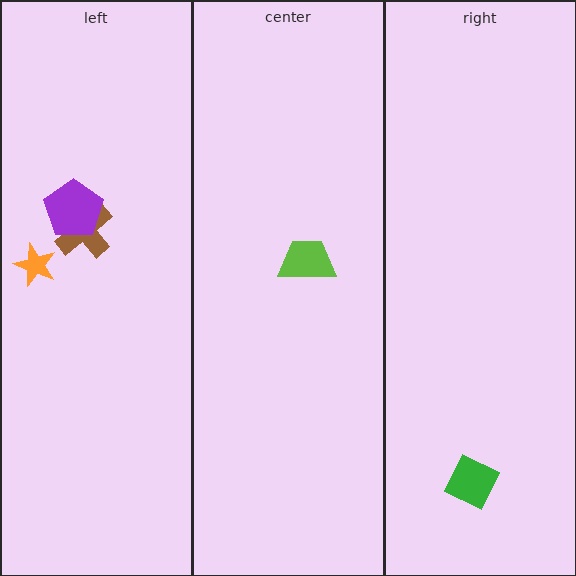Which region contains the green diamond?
The right region.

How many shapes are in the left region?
3.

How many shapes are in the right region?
1.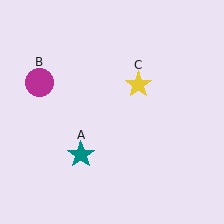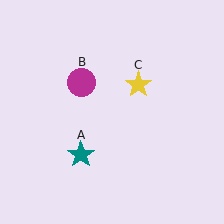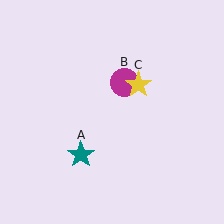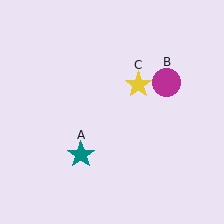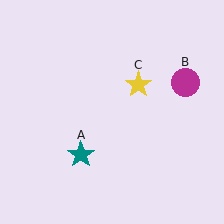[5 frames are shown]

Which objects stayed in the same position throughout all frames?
Teal star (object A) and yellow star (object C) remained stationary.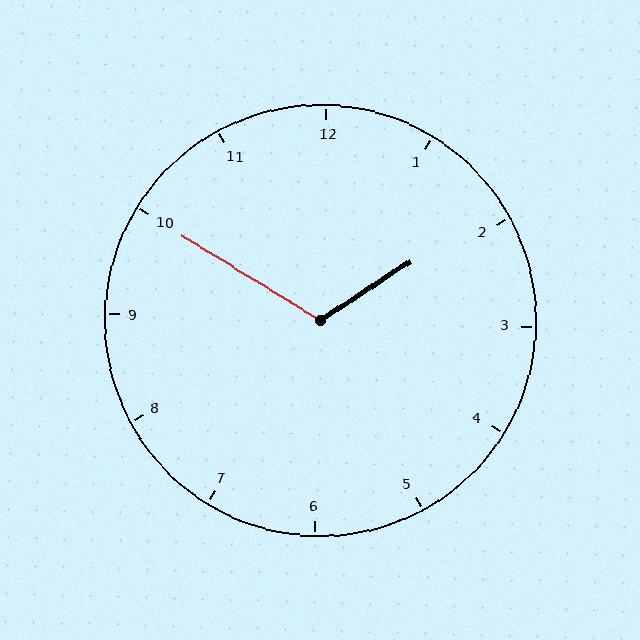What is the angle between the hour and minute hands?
Approximately 115 degrees.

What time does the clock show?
1:50.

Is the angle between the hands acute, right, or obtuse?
It is obtuse.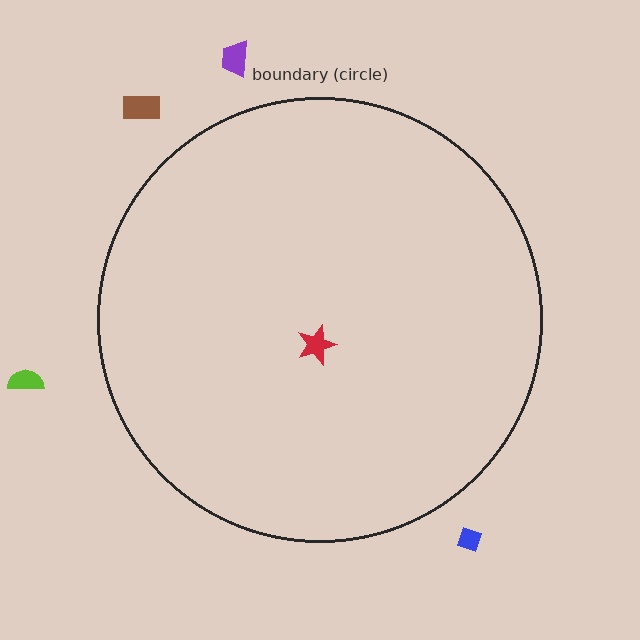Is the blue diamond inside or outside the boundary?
Outside.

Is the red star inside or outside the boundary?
Inside.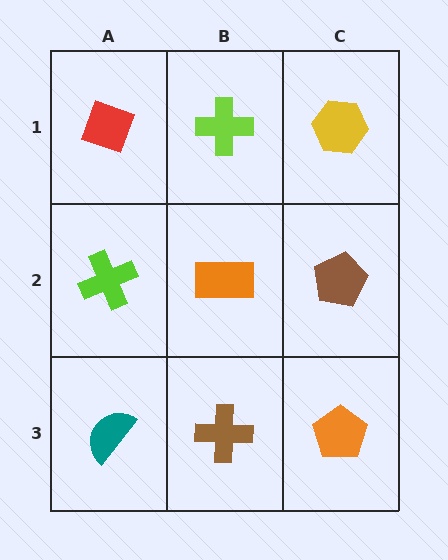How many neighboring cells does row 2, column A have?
3.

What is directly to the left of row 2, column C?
An orange rectangle.